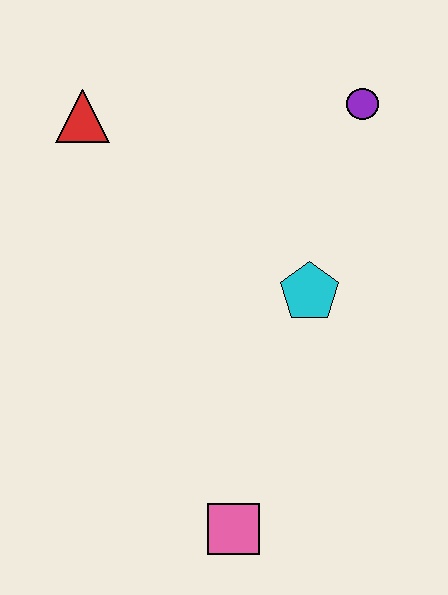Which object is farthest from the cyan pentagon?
The red triangle is farthest from the cyan pentagon.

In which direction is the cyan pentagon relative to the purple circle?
The cyan pentagon is below the purple circle.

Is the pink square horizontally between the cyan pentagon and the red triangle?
Yes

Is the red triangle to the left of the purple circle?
Yes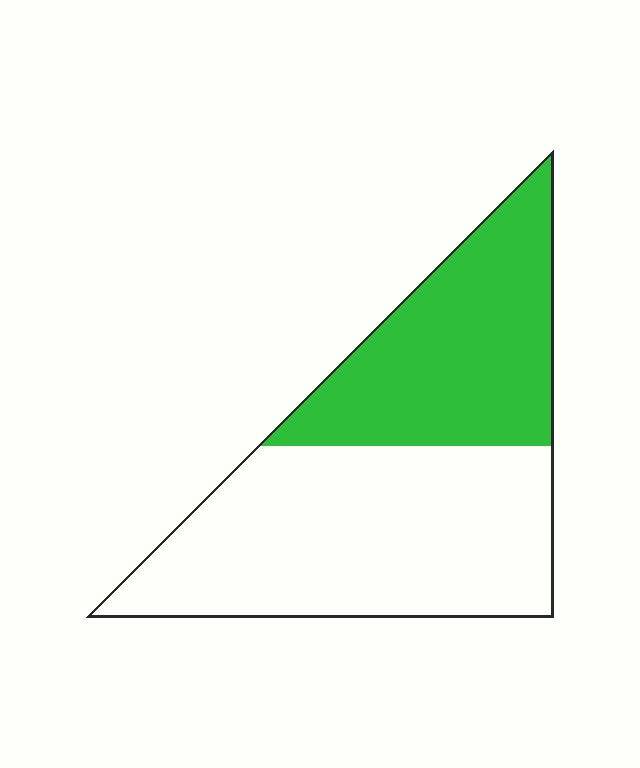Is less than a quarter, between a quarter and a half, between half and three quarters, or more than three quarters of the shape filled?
Between a quarter and a half.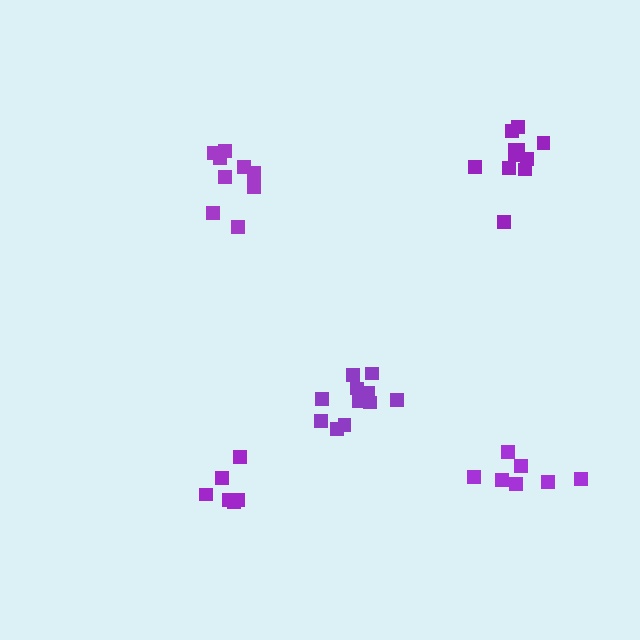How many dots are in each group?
Group 1: 6 dots, Group 2: 11 dots, Group 3: 7 dots, Group 4: 9 dots, Group 5: 11 dots (44 total).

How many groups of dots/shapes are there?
There are 5 groups.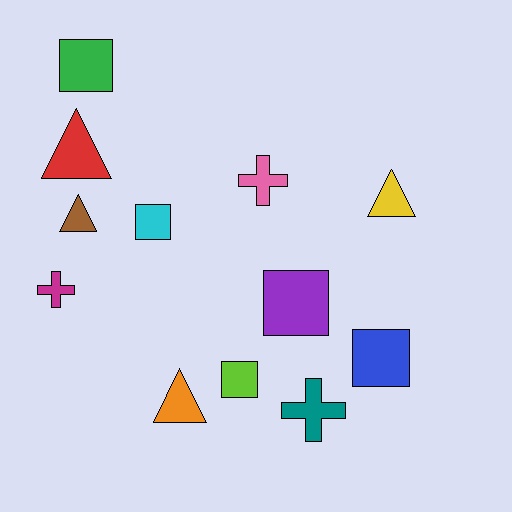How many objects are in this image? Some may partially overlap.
There are 12 objects.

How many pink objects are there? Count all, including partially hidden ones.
There is 1 pink object.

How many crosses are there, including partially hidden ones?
There are 3 crosses.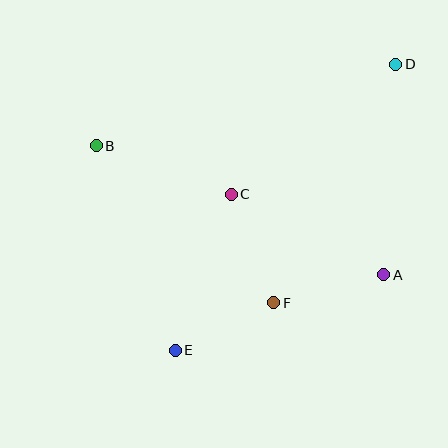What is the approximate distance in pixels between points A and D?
The distance between A and D is approximately 211 pixels.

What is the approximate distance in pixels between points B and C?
The distance between B and C is approximately 143 pixels.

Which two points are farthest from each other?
Points D and E are farthest from each other.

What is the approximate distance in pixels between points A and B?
The distance between A and B is approximately 315 pixels.